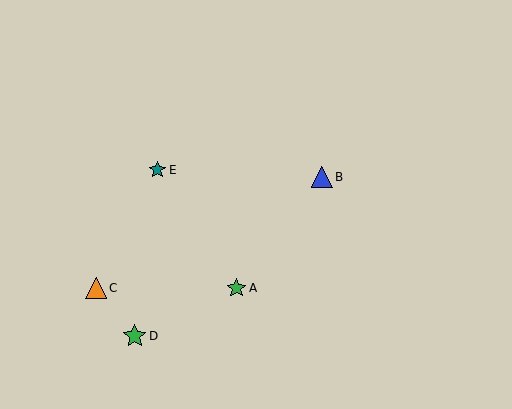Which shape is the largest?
The green star (labeled D) is the largest.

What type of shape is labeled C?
Shape C is an orange triangle.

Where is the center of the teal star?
The center of the teal star is at (157, 170).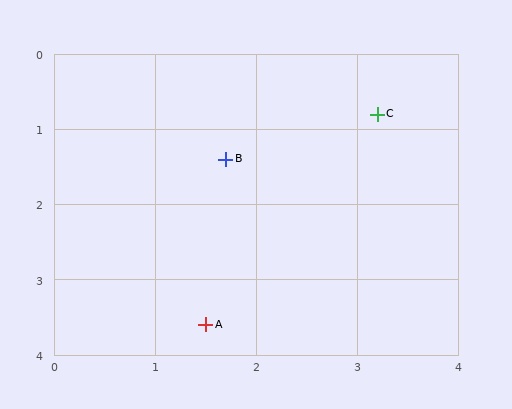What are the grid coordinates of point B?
Point B is at approximately (1.7, 1.4).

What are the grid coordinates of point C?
Point C is at approximately (3.2, 0.8).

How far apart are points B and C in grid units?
Points B and C are about 1.6 grid units apart.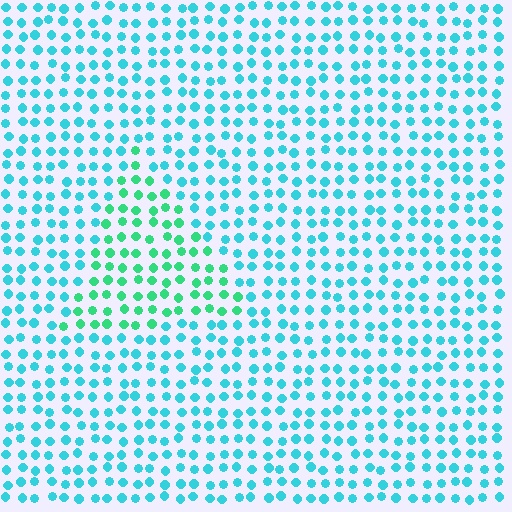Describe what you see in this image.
The image is filled with small cyan elements in a uniform arrangement. A triangle-shaped region is visible where the elements are tinted to a slightly different hue, forming a subtle color boundary.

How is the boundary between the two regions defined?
The boundary is defined purely by a slight shift in hue (about 37 degrees). Spacing, size, and orientation are identical on both sides.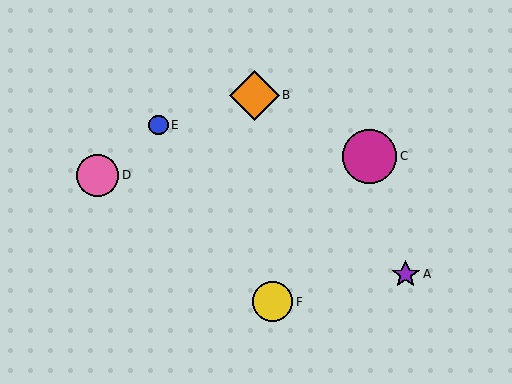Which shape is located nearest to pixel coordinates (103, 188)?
The pink circle (labeled D) at (97, 175) is nearest to that location.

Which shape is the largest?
The magenta circle (labeled C) is the largest.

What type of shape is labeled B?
Shape B is an orange diamond.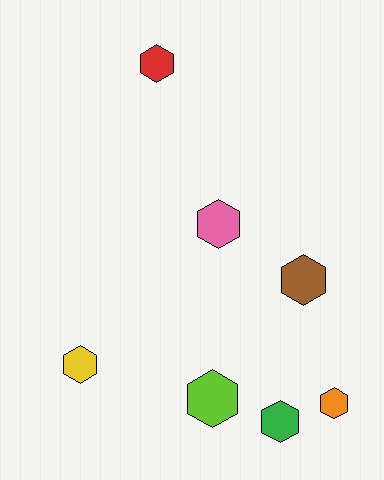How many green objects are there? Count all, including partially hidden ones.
There is 1 green object.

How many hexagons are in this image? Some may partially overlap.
There are 7 hexagons.